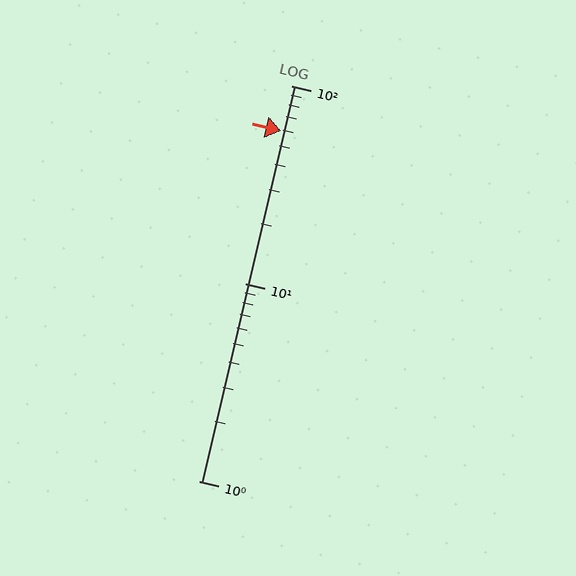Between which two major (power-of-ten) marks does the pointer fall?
The pointer is between 10 and 100.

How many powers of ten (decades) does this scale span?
The scale spans 2 decades, from 1 to 100.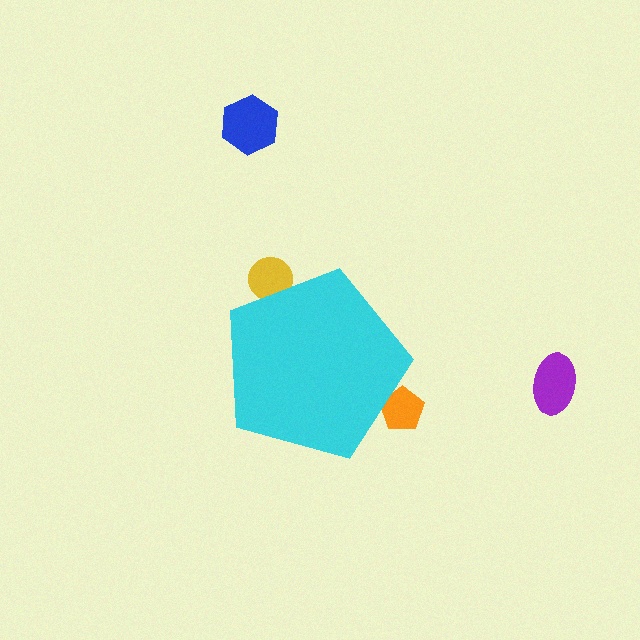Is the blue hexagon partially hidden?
No, the blue hexagon is fully visible.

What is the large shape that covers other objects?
A cyan pentagon.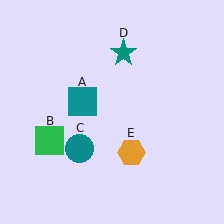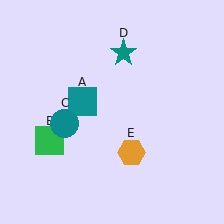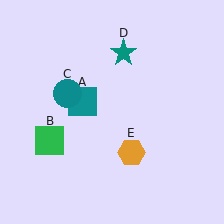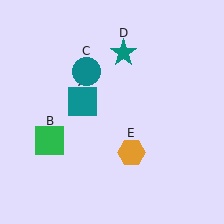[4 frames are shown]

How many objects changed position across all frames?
1 object changed position: teal circle (object C).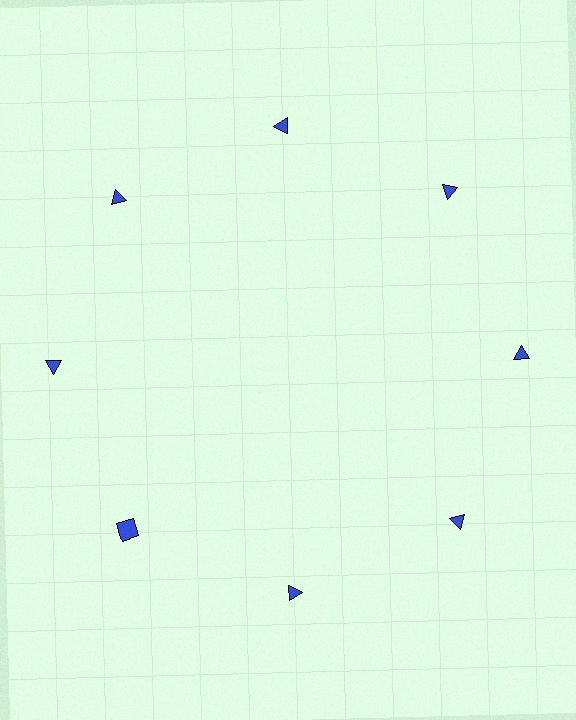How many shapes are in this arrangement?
There are 8 shapes arranged in a ring pattern.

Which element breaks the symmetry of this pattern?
The blue square at roughly the 8 o'clock position breaks the symmetry. All other shapes are blue triangles.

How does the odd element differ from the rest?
It has a different shape: square instead of triangle.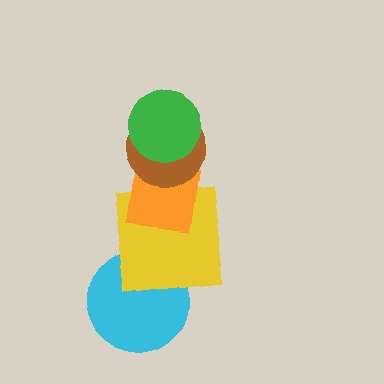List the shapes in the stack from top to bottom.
From top to bottom: the green circle, the brown circle, the orange square, the yellow square, the cyan circle.